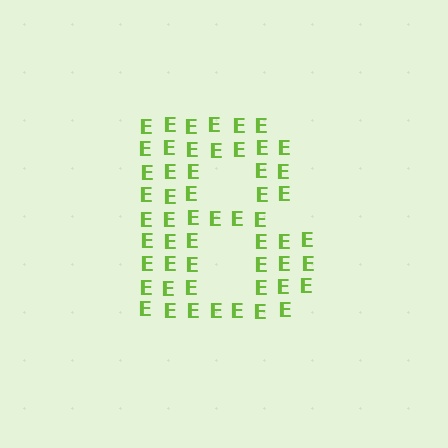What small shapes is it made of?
It is made of small letter E's.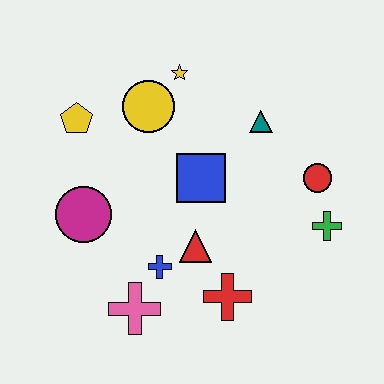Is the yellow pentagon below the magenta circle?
No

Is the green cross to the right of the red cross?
Yes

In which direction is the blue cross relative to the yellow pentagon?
The blue cross is below the yellow pentagon.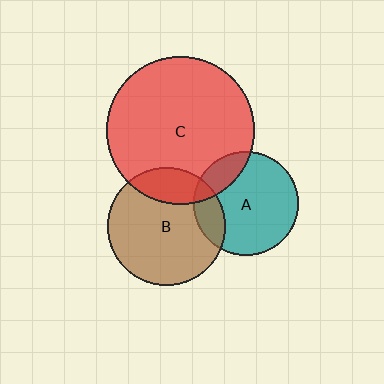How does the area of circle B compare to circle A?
Approximately 1.3 times.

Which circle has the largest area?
Circle C (red).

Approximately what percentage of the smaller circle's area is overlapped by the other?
Approximately 15%.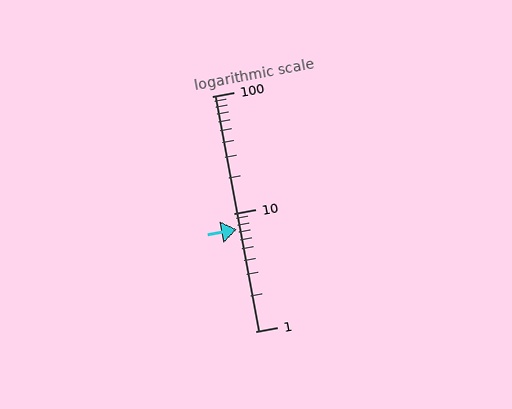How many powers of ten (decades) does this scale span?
The scale spans 2 decades, from 1 to 100.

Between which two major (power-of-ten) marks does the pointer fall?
The pointer is between 1 and 10.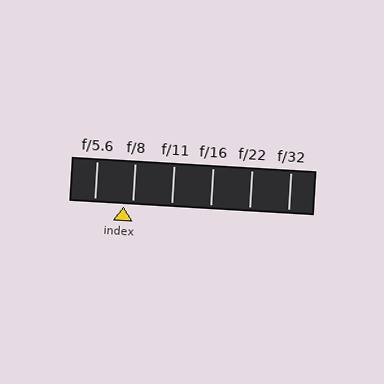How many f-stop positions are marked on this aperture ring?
There are 6 f-stop positions marked.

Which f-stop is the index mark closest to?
The index mark is closest to f/8.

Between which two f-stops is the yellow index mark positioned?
The index mark is between f/5.6 and f/8.